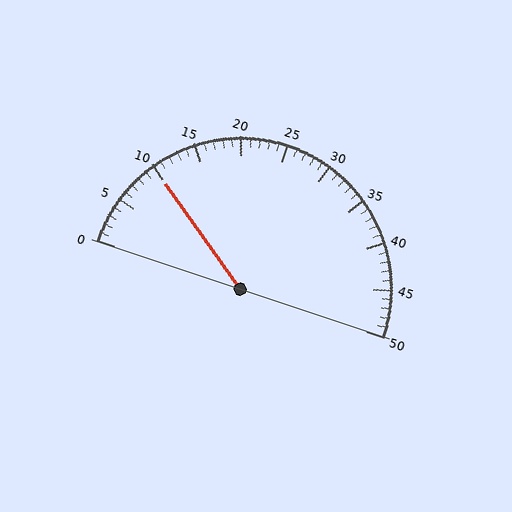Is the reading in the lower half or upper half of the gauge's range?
The reading is in the lower half of the range (0 to 50).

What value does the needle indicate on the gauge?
The needle indicates approximately 10.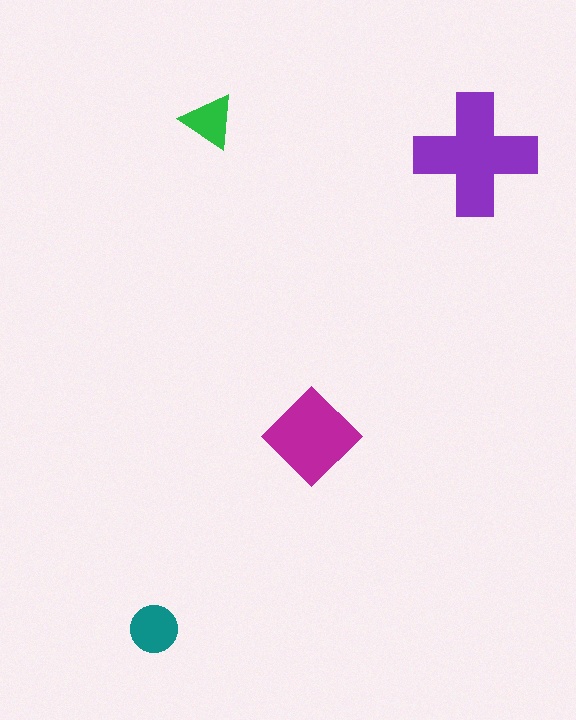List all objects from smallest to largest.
The green triangle, the teal circle, the magenta diamond, the purple cross.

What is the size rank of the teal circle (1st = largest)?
3rd.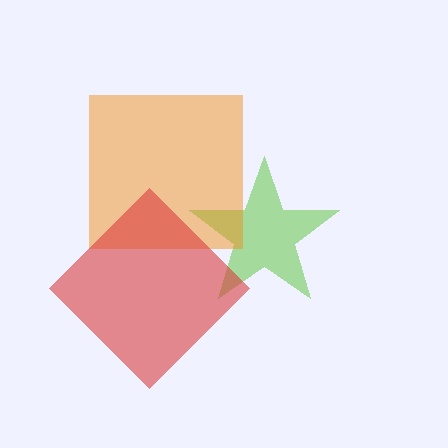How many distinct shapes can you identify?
There are 3 distinct shapes: a lime star, an orange square, a red diamond.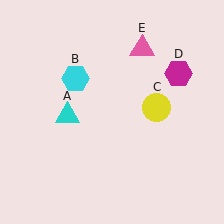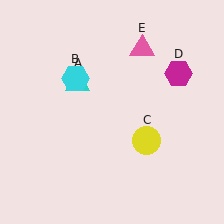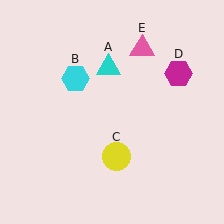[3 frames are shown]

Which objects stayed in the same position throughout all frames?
Cyan hexagon (object B) and magenta hexagon (object D) and pink triangle (object E) remained stationary.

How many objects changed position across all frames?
2 objects changed position: cyan triangle (object A), yellow circle (object C).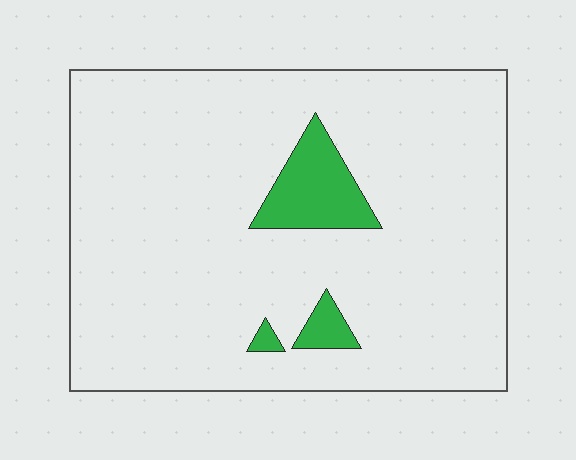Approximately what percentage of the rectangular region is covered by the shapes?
Approximately 10%.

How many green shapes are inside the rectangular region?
3.